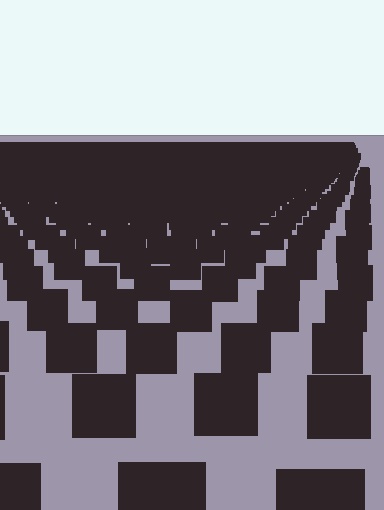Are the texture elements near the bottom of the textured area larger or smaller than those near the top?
Larger. Near the bottom, elements are closer to the viewer and appear at a bigger on-screen size.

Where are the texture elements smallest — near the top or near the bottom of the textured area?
Near the top.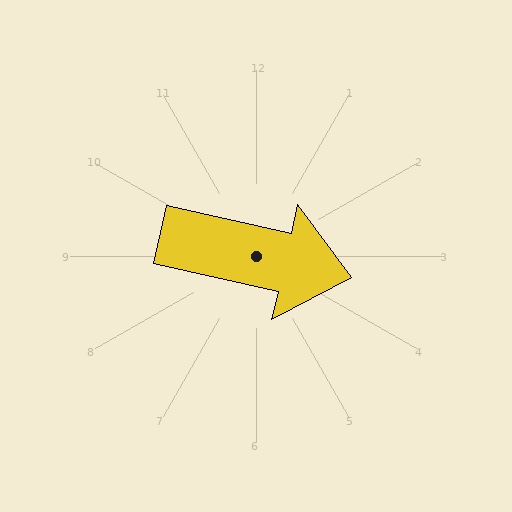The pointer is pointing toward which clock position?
Roughly 3 o'clock.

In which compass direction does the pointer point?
East.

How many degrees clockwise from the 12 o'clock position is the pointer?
Approximately 103 degrees.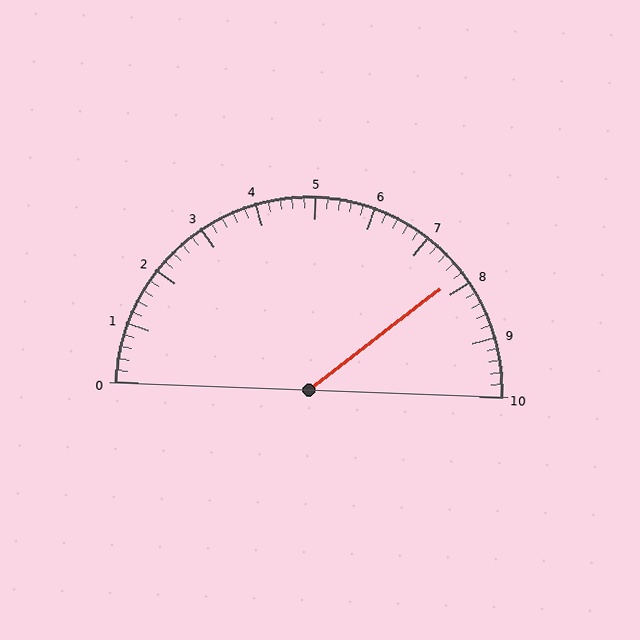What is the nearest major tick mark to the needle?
The nearest major tick mark is 8.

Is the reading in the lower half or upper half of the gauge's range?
The reading is in the upper half of the range (0 to 10).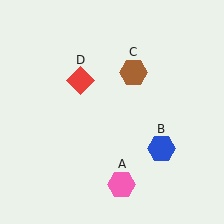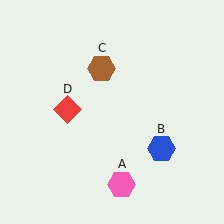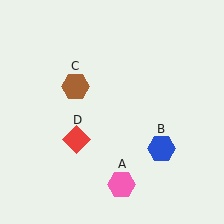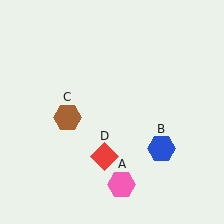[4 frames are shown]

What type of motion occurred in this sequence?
The brown hexagon (object C), red diamond (object D) rotated counterclockwise around the center of the scene.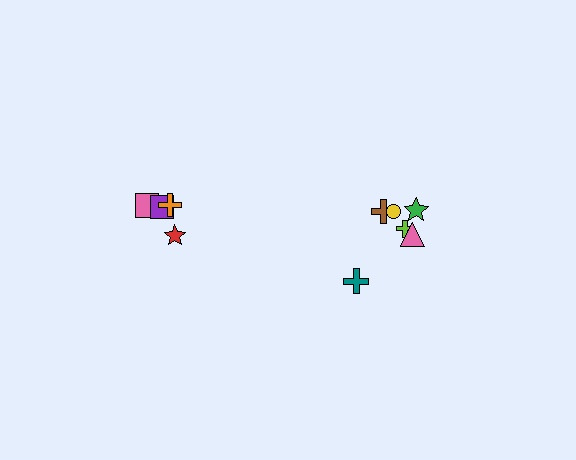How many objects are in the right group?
There are 6 objects.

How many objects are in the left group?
There are 4 objects.